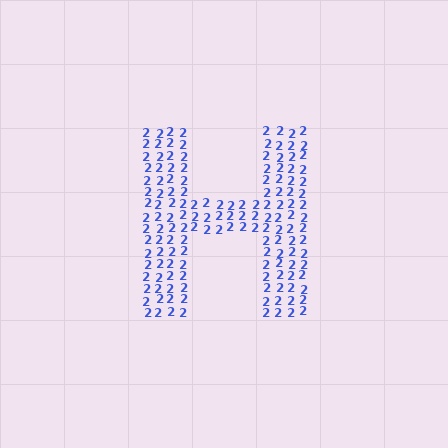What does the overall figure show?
The overall figure shows the letter H.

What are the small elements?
The small elements are digit 2's.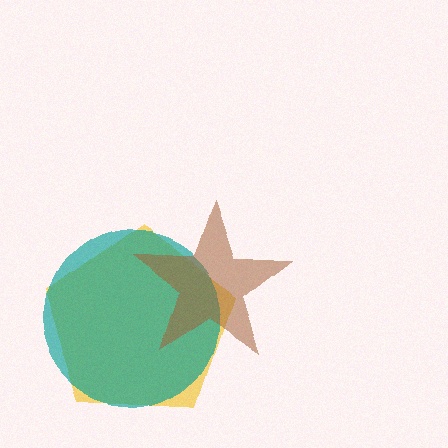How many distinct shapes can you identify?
There are 3 distinct shapes: a yellow pentagon, a teal circle, a brown star.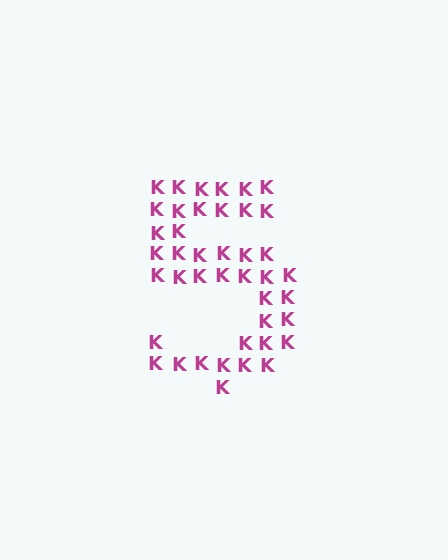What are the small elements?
The small elements are letter K's.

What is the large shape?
The large shape is the digit 5.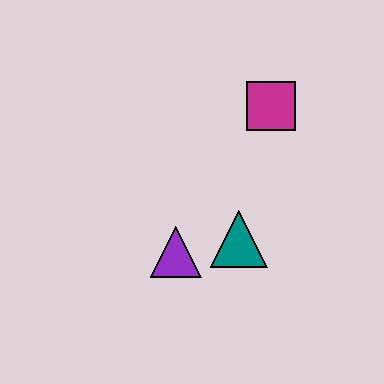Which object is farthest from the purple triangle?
The magenta square is farthest from the purple triangle.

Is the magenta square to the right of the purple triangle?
Yes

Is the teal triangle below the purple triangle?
No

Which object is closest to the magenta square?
The teal triangle is closest to the magenta square.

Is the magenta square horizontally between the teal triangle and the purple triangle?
No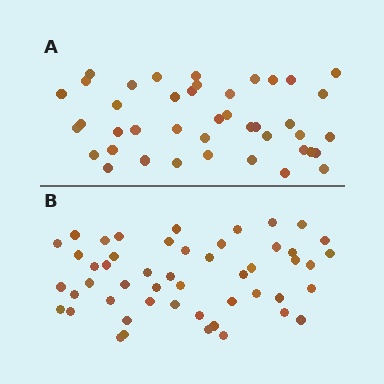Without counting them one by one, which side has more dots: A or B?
Region B (the bottom region) has more dots.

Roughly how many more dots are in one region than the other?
Region B has roughly 8 or so more dots than region A.